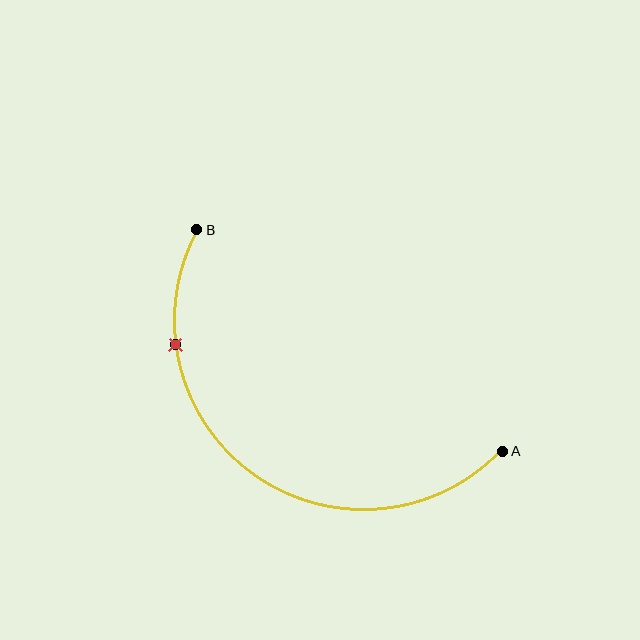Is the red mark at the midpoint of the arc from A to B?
No. The red mark lies on the arc but is closer to endpoint B. The arc midpoint would be at the point on the curve equidistant along the arc from both A and B.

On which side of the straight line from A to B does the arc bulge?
The arc bulges below and to the left of the straight line connecting A and B.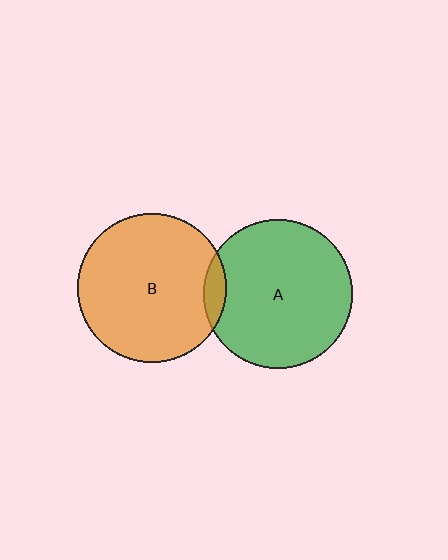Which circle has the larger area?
Circle B (orange).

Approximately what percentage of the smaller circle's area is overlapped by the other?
Approximately 5%.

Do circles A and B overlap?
Yes.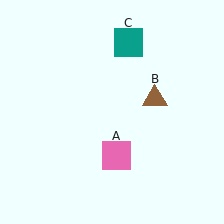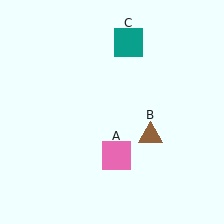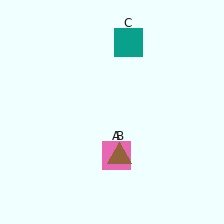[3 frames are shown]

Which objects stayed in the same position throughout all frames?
Pink square (object A) and teal square (object C) remained stationary.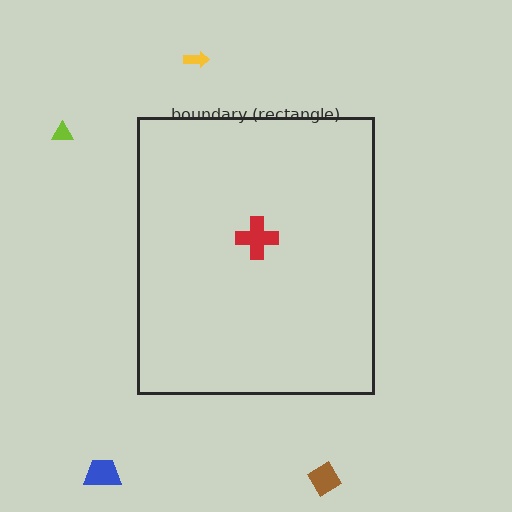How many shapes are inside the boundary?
1 inside, 4 outside.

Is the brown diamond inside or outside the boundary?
Outside.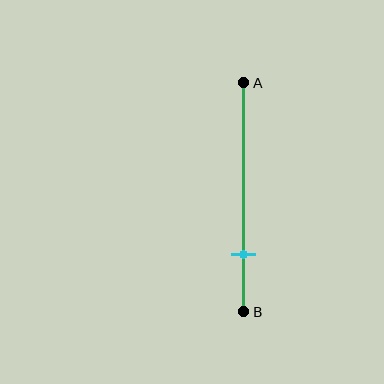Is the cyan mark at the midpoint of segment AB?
No, the mark is at about 75% from A, not at the 50% midpoint.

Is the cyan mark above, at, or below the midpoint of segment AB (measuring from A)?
The cyan mark is below the midpoint of segment AB.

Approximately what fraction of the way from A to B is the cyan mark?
The cyan mark is approximately 75% of the way from A to B.